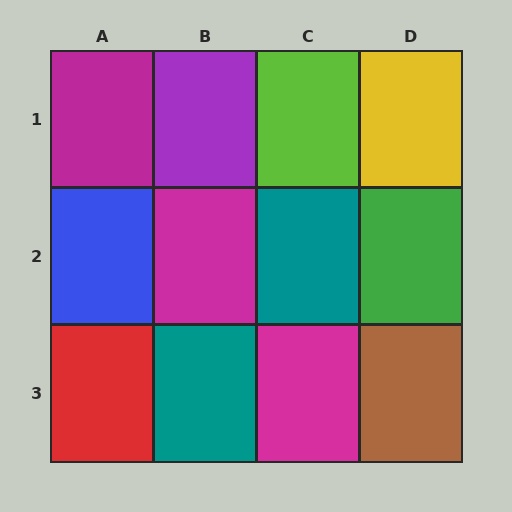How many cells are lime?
1 cell is lime.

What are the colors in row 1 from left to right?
Magenta, purple, lime, yellow.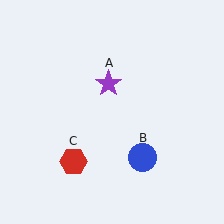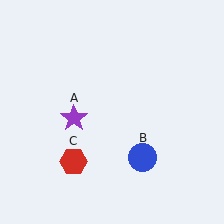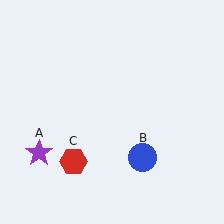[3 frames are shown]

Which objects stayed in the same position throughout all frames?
Blue circle (object B) and red hexagon (object C) remained stationary.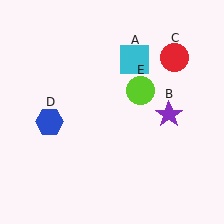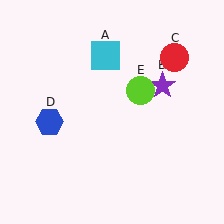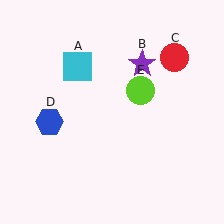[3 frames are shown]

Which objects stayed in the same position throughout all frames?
Red circle (object C) and blue hexagon (object D) and lime circle (object E) remained stationary.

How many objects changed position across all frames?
2 objects changed position: cyan square (object A), purple star (object B).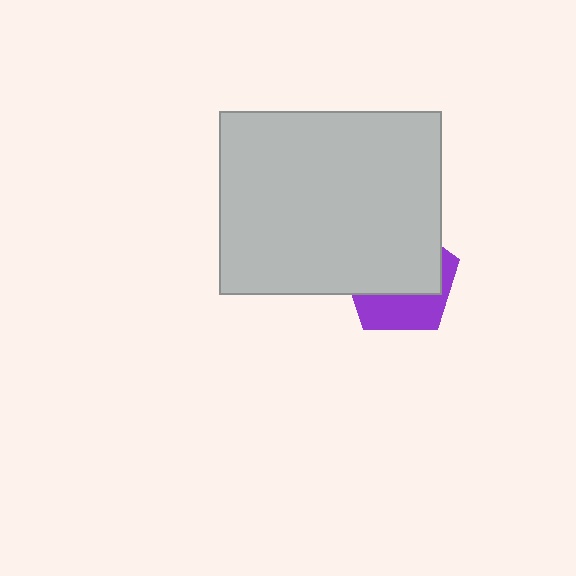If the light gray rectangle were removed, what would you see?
You would see the complete purple pentagon.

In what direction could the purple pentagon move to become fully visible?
The purple pentagon could move down. That would shift it out from behind the light gray rectangle entirely.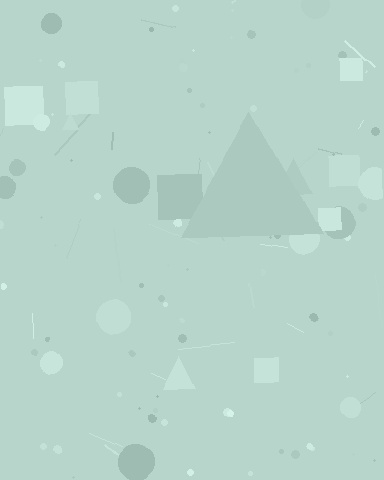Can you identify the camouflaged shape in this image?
The camouflaged shape is a triangle.